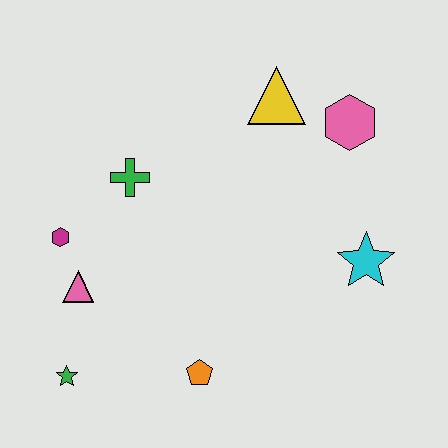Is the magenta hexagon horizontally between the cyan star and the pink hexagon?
No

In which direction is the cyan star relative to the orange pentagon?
The cyan star is to the right of the orange pentagon.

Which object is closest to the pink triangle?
The magenta hexagon is closest to the pink triangle.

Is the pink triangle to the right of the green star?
Yes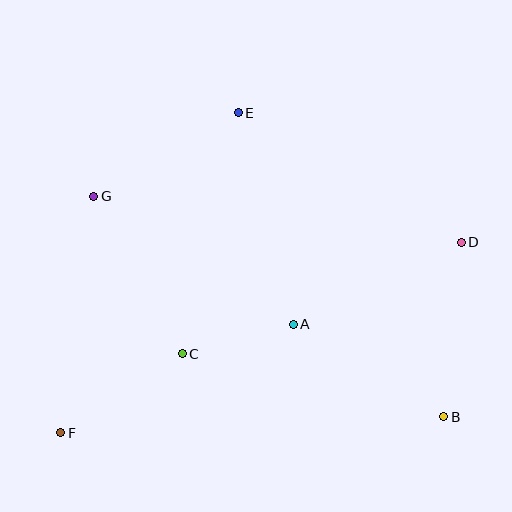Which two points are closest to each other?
Points A and C are closest to each other.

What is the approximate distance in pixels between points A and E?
The distance between A and E is approximately 219 pixels.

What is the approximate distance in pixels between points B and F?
The distance between B and F is approximately 383 pixels.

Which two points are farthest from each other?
Points D and F are farthest from each other.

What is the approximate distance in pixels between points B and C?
The distance between B and C is approximately 269 pixels.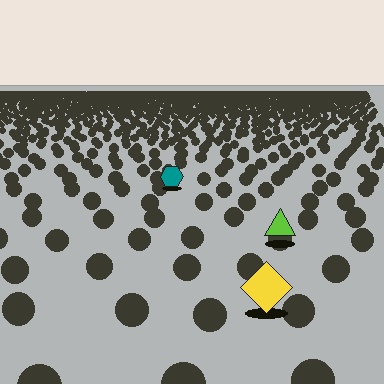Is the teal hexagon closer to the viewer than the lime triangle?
No. The lime triangle is closer — you can tell from the texture gradient: the ground texture is coarser near it.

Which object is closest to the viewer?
The yellow diamond is closest. The texture marks near it are larger and more spread out.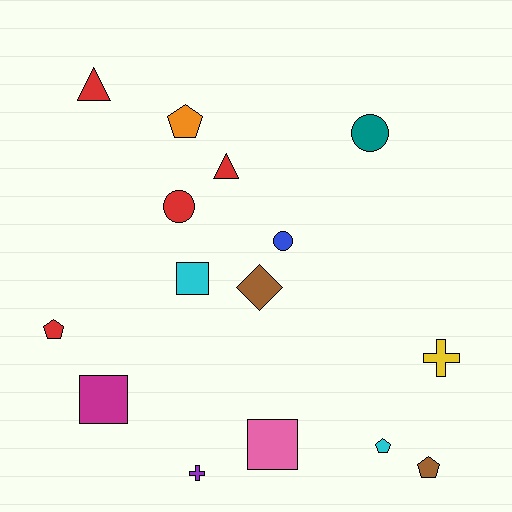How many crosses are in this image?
There are 2 crosses.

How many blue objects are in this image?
There is 1 blue object.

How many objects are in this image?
There are 15 objects.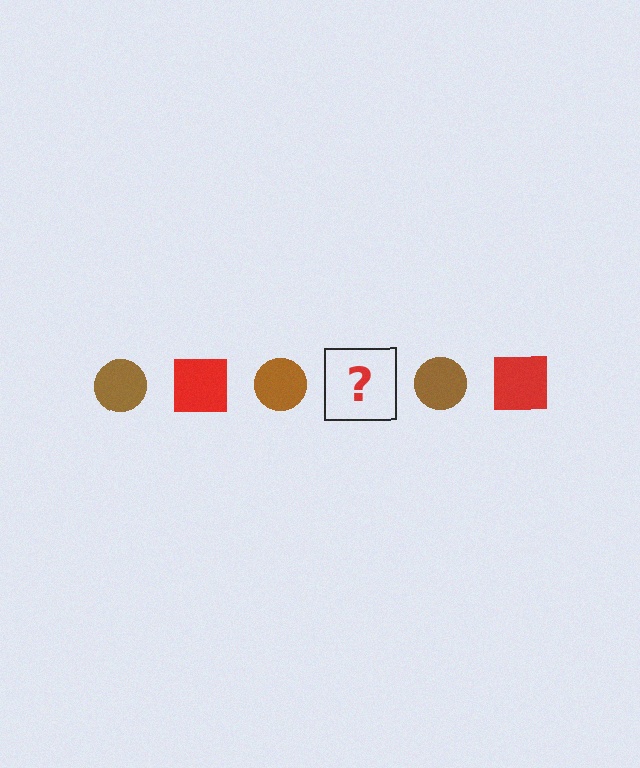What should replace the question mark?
The question mark should be replaced with a red square.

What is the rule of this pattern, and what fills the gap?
The rule is that the pattern alternates between brown circle and red square. The gap should be filled with a red square.